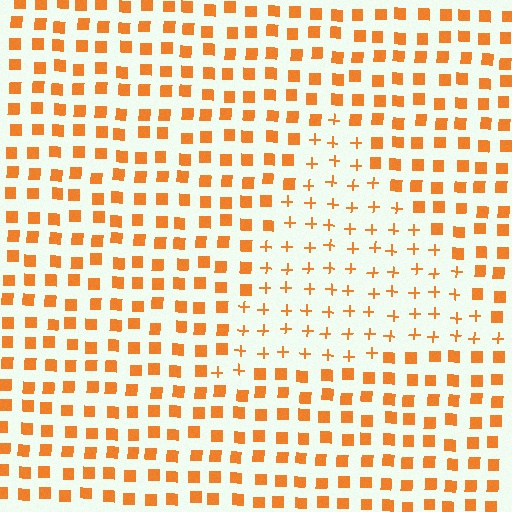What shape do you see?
I see a triangle.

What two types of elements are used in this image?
The image uses plus signs inside the triangle region and squares outside it.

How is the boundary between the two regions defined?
The boundary is defined by a change in element shape: plus signs inside vs. squares outside. All elements share the same color and spacing.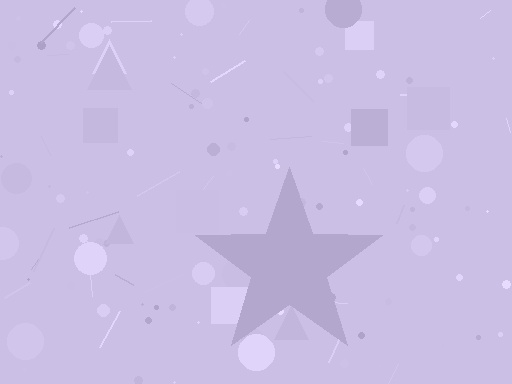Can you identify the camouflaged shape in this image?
The camouflaged shape is a star.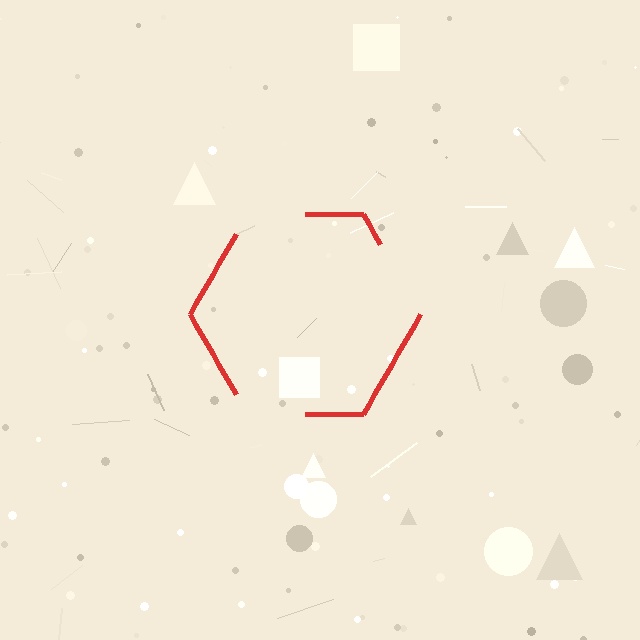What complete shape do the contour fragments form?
The contour fragments form a hexagon.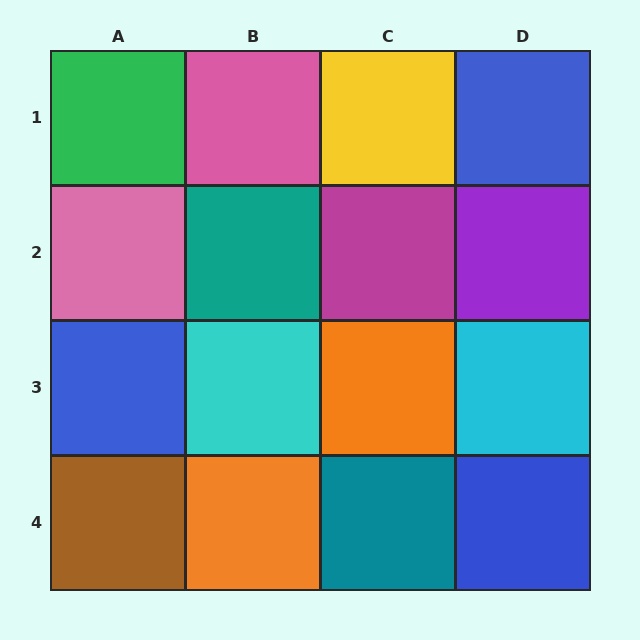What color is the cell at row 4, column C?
Teal.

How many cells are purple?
1 cell is purple.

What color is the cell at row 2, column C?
Magenta.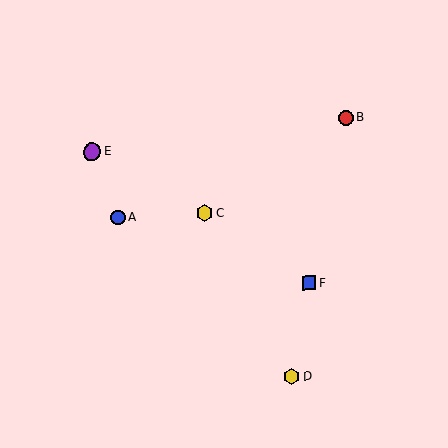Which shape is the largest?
The purple circle (labeled E) is the largest.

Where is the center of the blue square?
The center of the blue square is at (309, 283).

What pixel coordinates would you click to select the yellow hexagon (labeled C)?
Click at (204, 213) to select the yellow hexagon C.